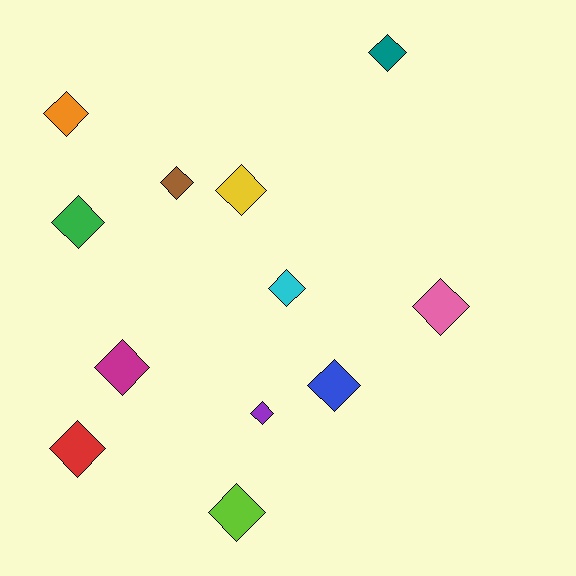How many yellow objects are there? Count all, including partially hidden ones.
There is 1 yellow object.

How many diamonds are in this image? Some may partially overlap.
There are 12 diamonds.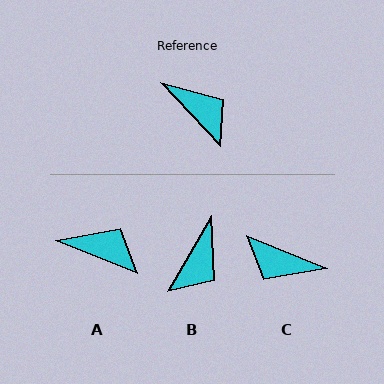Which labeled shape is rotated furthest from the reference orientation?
C, about 155 degrees away.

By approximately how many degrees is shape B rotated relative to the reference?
Approximately 73 degrees clockwise.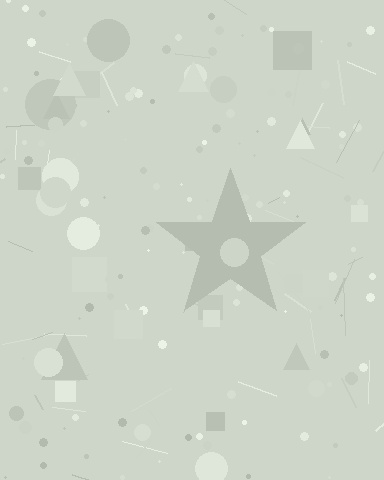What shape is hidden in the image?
A star is hidden in the image.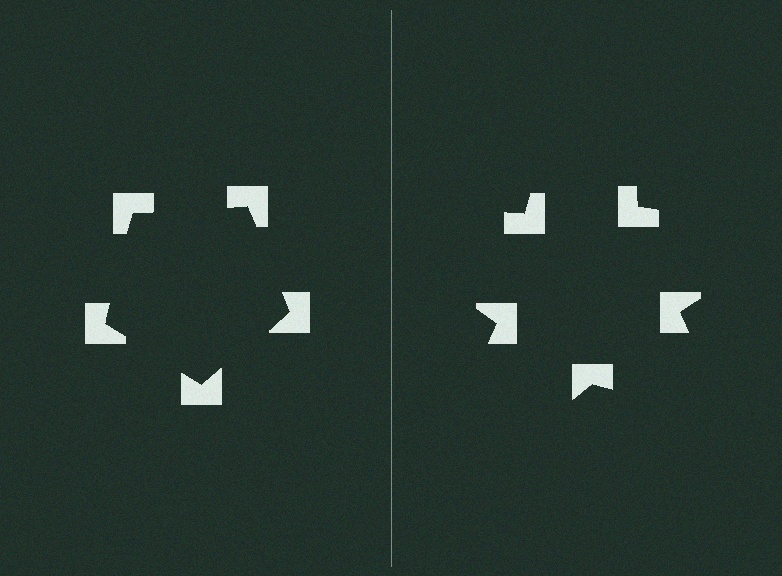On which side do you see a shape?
An illusory pentagon appears on the left side. On the right side the wedge cuts are rotated, so no coherent shape forms.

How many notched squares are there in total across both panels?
10 — 5 on each side.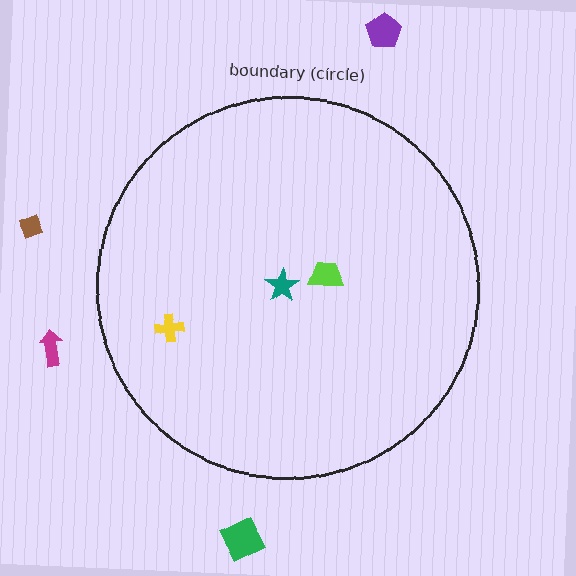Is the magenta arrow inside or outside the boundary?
Outside.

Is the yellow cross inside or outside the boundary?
Inside.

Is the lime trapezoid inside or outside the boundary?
Inside.